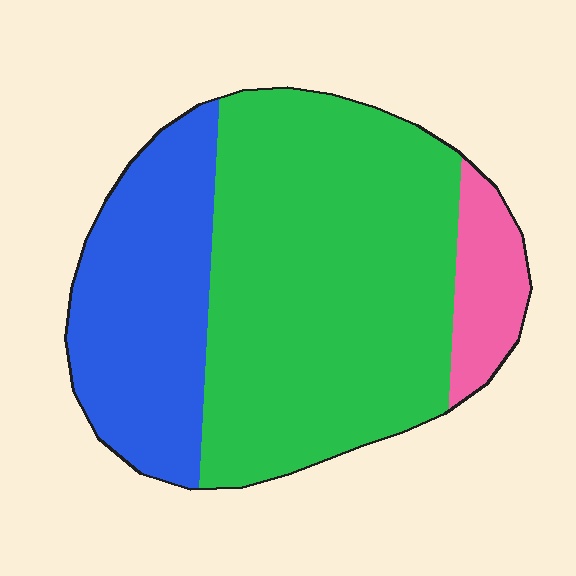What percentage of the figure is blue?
Blue covers around 30% of the figure.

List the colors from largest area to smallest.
From largest to smallest: green, blue, pink.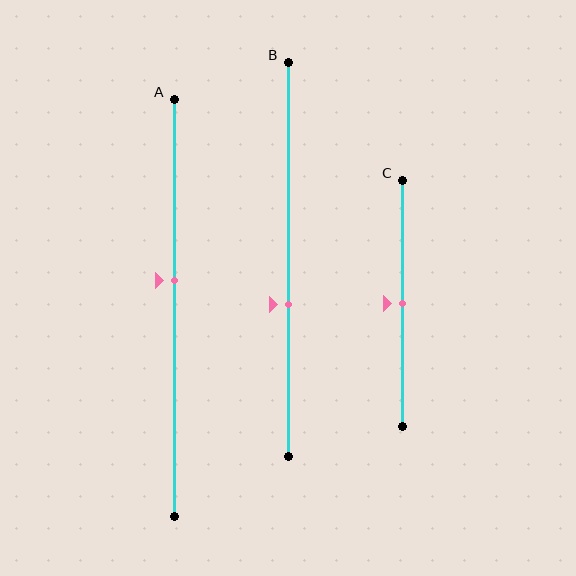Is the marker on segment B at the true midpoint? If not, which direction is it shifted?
No, the marker on segment B is shifted downward by about 12% of the segment length.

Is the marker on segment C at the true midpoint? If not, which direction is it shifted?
Yes, the marker on segment C is at the true midpoint.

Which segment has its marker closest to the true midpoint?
Segment C has its marker closest to the true midpoint.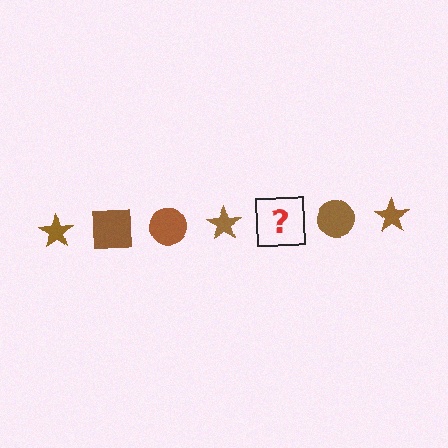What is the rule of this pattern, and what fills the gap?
The rule is that the pattern cycles through star, square, circle shapes in brown. The gap should be filled with a brown square.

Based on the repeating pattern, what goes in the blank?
The blank should be a brown square.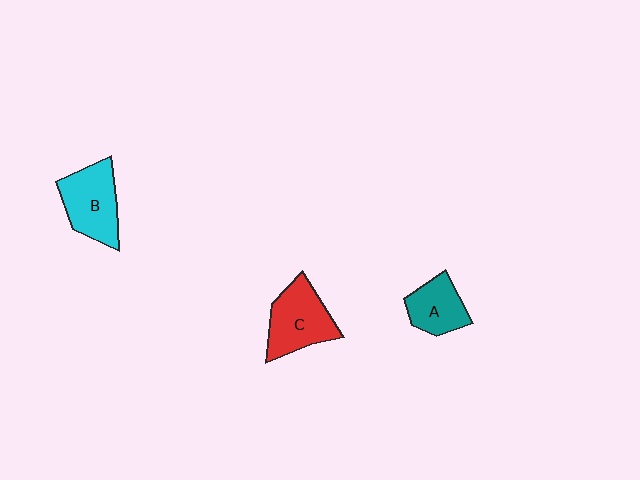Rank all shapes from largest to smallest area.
From largest to smallest: C (red), B (cyan), A (teal).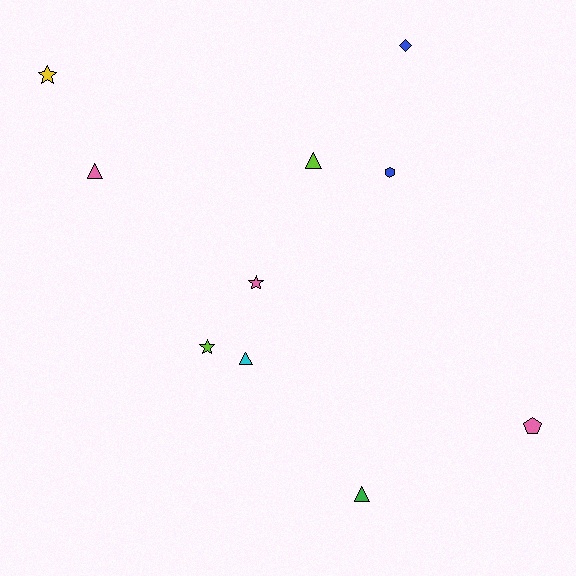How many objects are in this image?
There are 10 objects.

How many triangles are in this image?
There are 4 triangles.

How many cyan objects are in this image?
There is 1 cyan object.